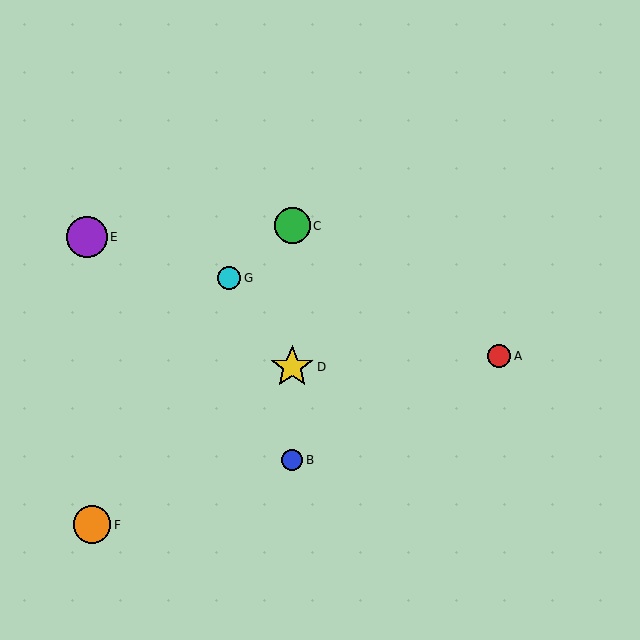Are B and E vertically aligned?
No, B is at x≈292 and E is at x≈87.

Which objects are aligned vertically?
Objects B, C, D are aligned vertically.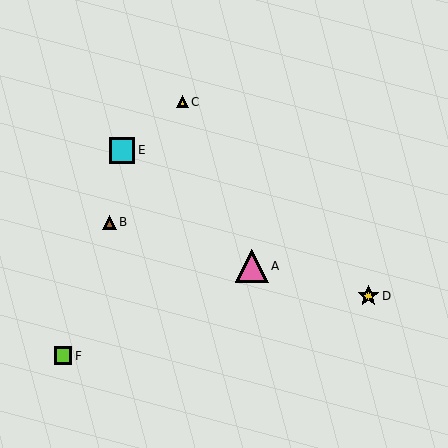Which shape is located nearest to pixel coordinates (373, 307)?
The yellow star (labeled D) at (368, 296) is nearest to that location.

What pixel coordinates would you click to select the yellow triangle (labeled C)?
Click at (182, 102) to select the yellow triangle C.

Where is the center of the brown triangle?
The center of the brown triangle is at (110, 222).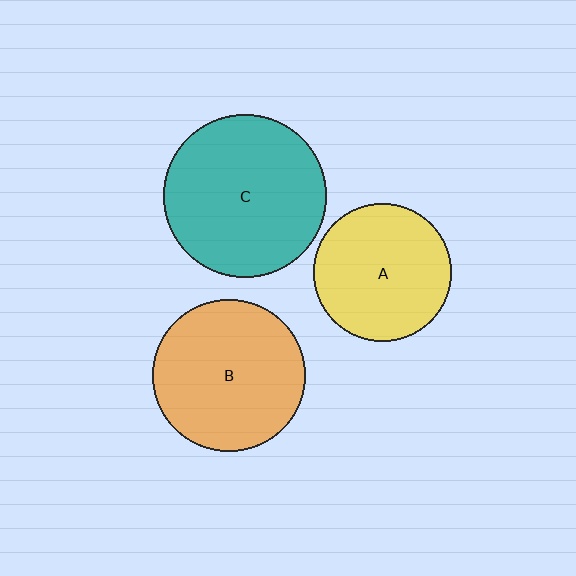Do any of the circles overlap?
No, none of the circles overlap.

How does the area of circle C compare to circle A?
Approximately 1.4 times.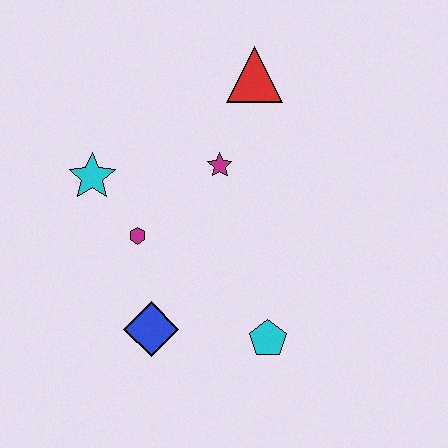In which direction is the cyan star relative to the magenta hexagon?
The cyan star is above the magenta hexagon.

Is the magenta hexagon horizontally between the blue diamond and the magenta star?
No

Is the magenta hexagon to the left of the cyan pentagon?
Yes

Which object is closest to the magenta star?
The red triangle is closest to the magenta star.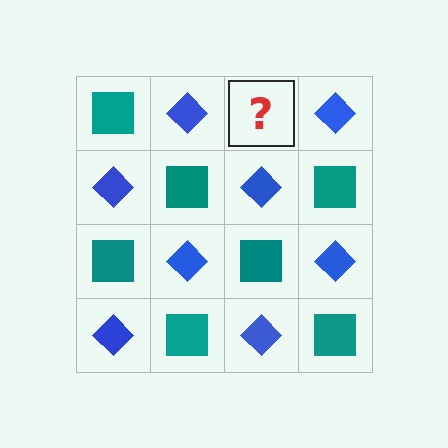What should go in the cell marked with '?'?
The missing cell should contain a teal square.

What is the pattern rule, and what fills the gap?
The rule is that it alternates teal square and blue diamond in a checkerboard pattern. The gap should be filled with a teal square.